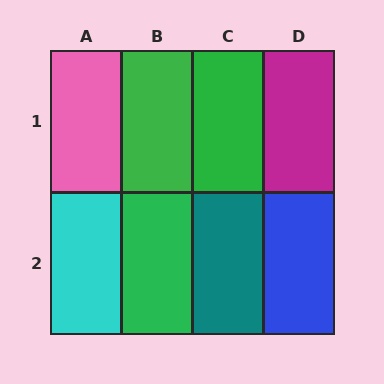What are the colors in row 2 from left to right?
Cyan, green, teal, blue.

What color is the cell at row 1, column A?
Pink.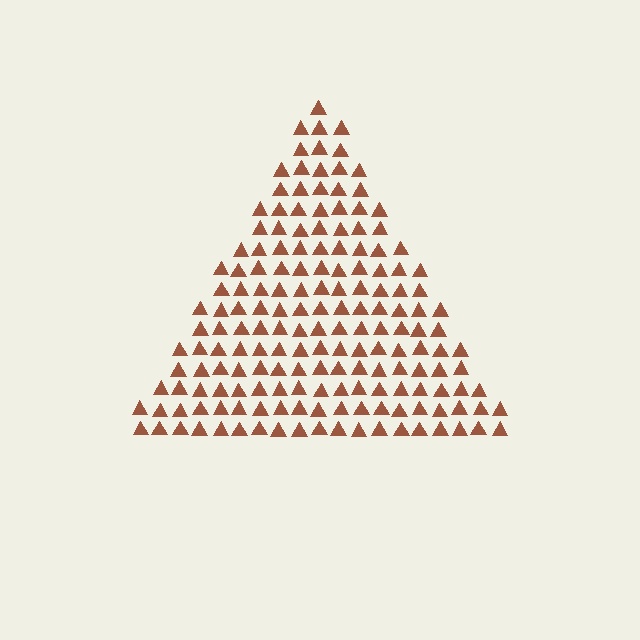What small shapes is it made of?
It is made of small triangles.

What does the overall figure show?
The overall figure shows a triangle.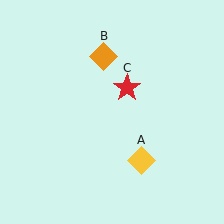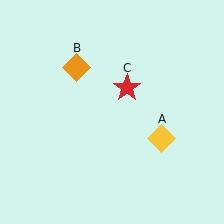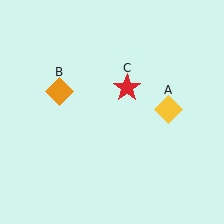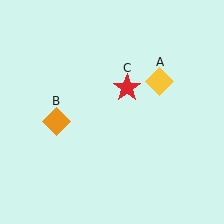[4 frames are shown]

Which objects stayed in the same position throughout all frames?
Red star (object C) remained stationary.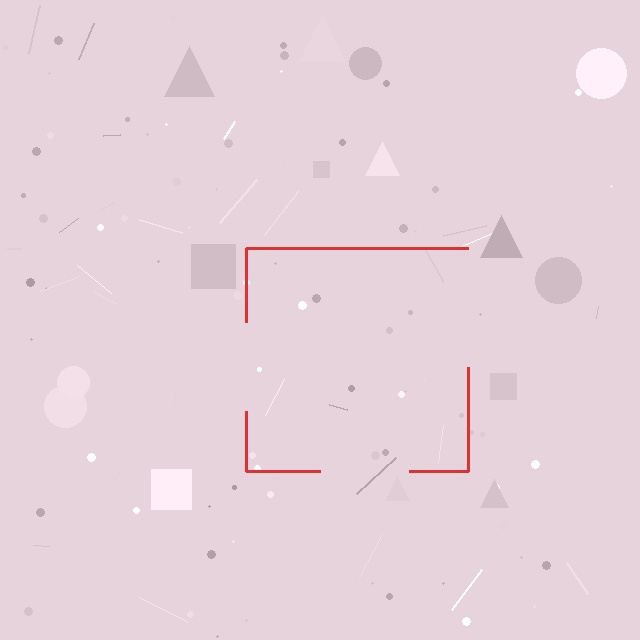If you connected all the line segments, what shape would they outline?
They would outline a square.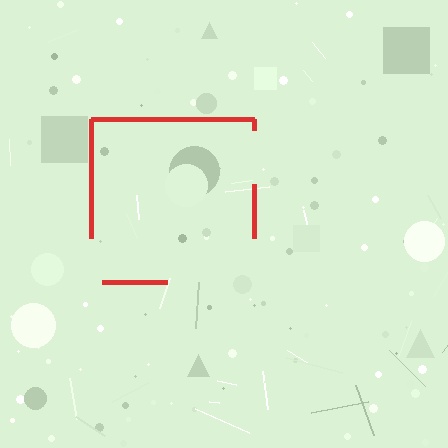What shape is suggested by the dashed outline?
The dashed outline suggests a square.